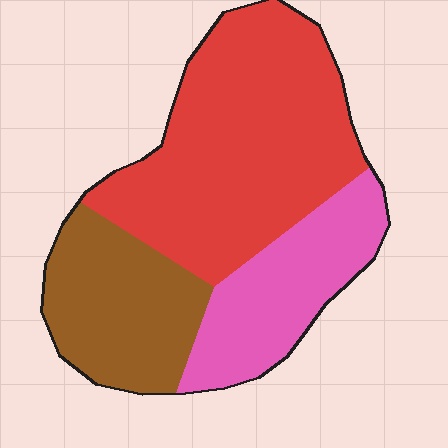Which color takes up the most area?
Red, at roughly 50%.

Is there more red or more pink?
Red.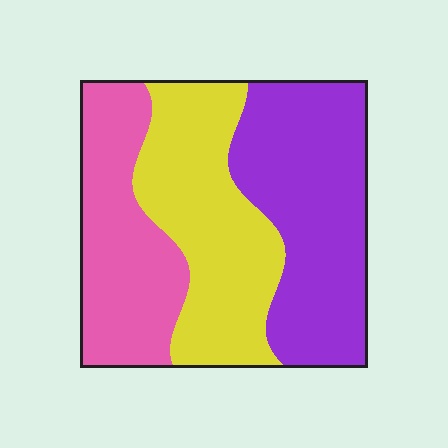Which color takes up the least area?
Pink, at roughly 30%.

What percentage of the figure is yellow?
Yellow takes up between a third and a half of the figure.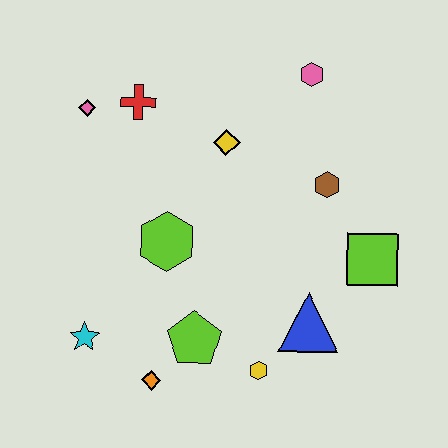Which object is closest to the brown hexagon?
The lime square is closest to the brown hexagon.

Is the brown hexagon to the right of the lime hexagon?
Yes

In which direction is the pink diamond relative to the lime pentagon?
The pink diamond is above the lime pentagon.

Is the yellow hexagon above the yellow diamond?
No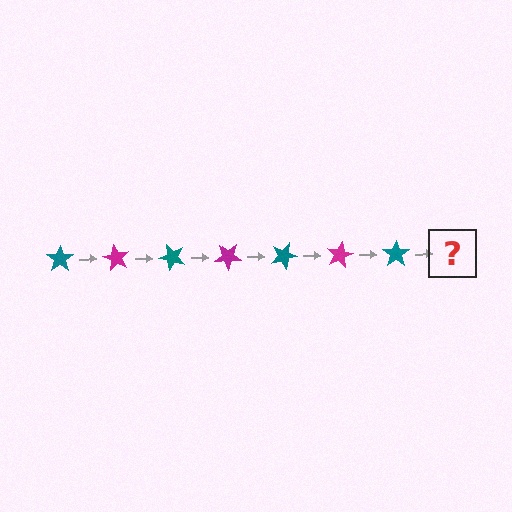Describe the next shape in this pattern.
It should be a magenta star, rotated 420 degrees from the start.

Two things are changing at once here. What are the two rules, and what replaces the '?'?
The two rules are that it rotates 60 degrees each step and the color cycles through teal and magenta. The '?' should be a magenta star, rotated 420 degrees from the start.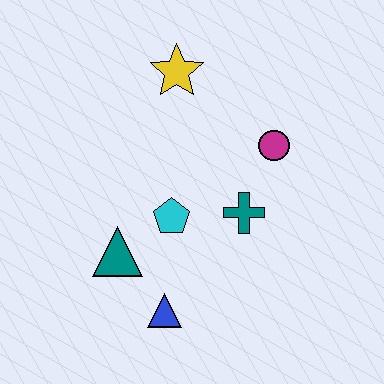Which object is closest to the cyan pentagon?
The teal triangle is closest to the cyan pentagon.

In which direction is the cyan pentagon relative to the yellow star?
The cyan pentagon is below the yellow star.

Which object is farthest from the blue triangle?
The yellow star is farthest from the blue triangle.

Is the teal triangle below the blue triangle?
No